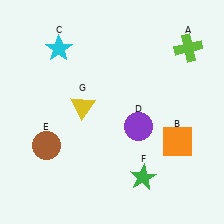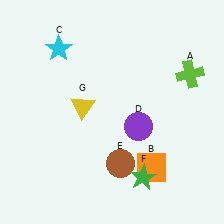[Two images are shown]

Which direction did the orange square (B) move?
The orange square (B) moved left.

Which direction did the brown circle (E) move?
The brown circle (E) moved right.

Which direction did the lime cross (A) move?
The lime cross (A) moved down.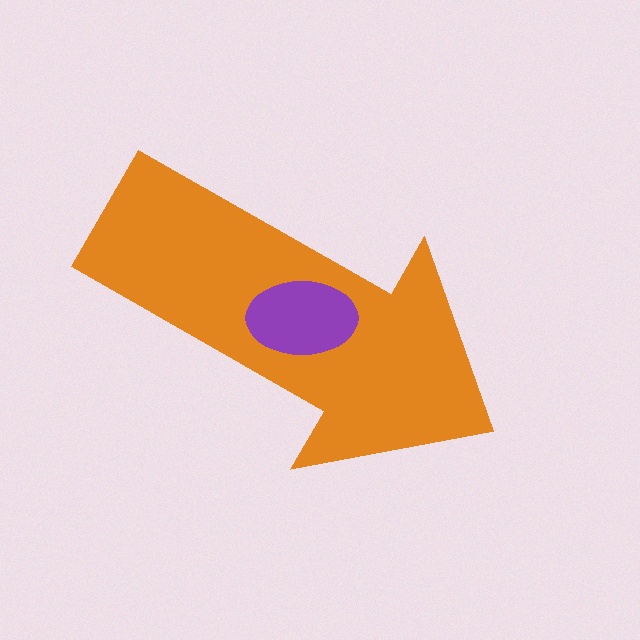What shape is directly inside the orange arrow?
The purple ellipse.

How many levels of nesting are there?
2.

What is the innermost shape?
The purple ellipse.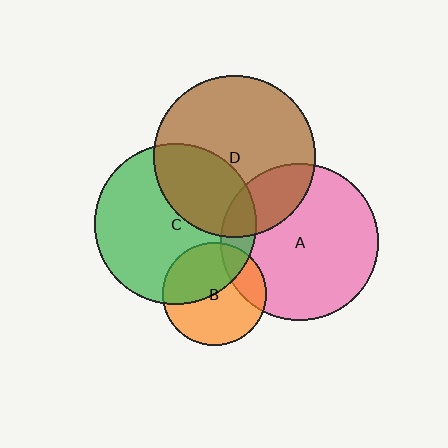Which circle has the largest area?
Circle D (brown).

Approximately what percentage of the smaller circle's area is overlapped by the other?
Approximately 10%.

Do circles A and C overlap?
Yes.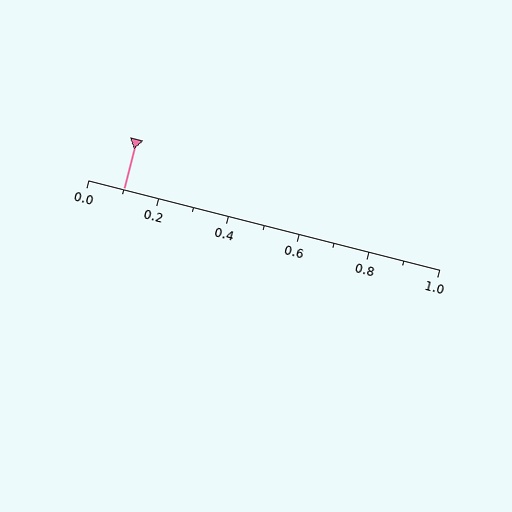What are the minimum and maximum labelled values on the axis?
The axis runs from 0.0 to 1.0.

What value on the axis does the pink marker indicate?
The marker indicates approximately 0.1.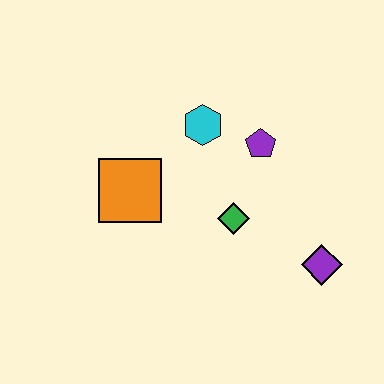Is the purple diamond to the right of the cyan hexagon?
Yes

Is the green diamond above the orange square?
No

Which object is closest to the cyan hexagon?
The purple pentagon is closest to the cyan hexagon.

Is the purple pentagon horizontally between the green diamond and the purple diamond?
Yes